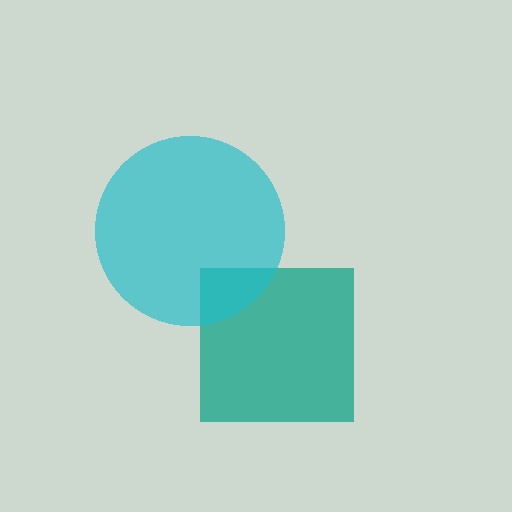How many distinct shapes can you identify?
There are 2 distinct shapes: a teal square, a cyan circle.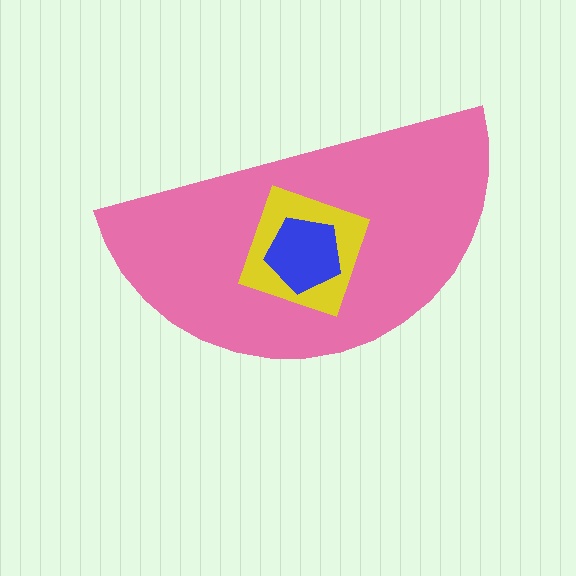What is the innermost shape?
The blue pentagon.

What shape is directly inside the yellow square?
The blue pentagon.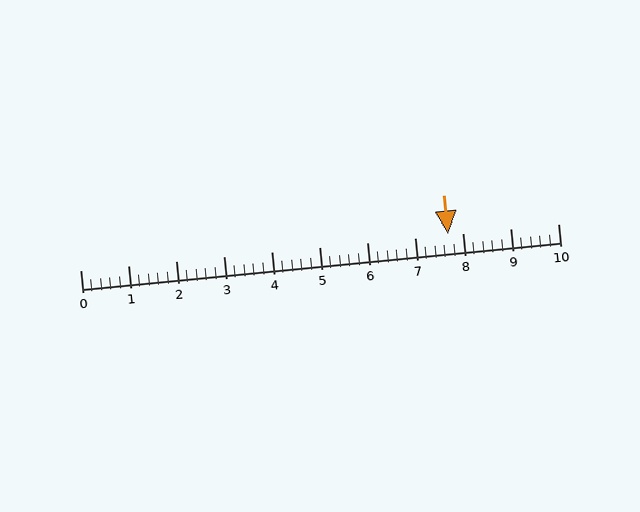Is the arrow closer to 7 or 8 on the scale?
The arrow is closer to 8.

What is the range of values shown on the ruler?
The ruler shows values from 0 to 10.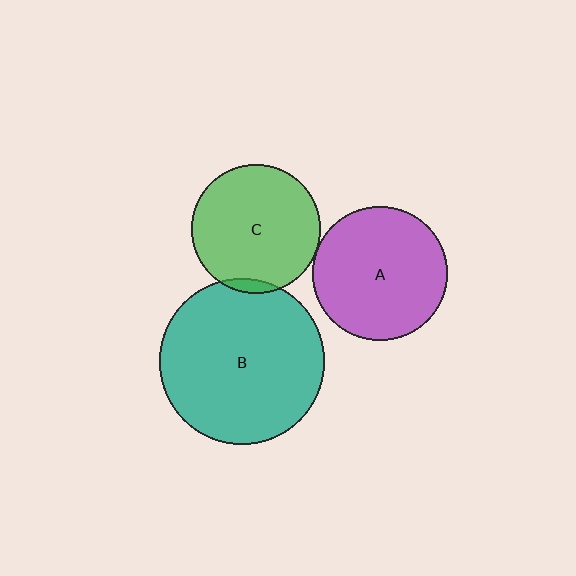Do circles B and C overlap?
Yes.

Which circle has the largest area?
Circle B (teal).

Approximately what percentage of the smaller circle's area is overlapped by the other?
Approximately 5%.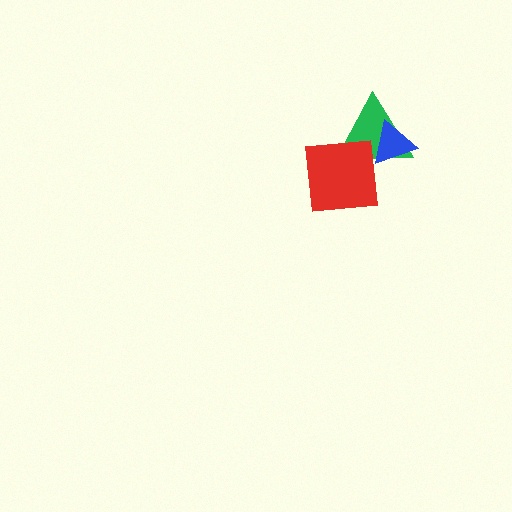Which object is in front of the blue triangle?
The red square is in front of the blue triangle.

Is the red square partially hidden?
No, no other shape covers it.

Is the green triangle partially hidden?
Yes, it is partially covered by another shape.